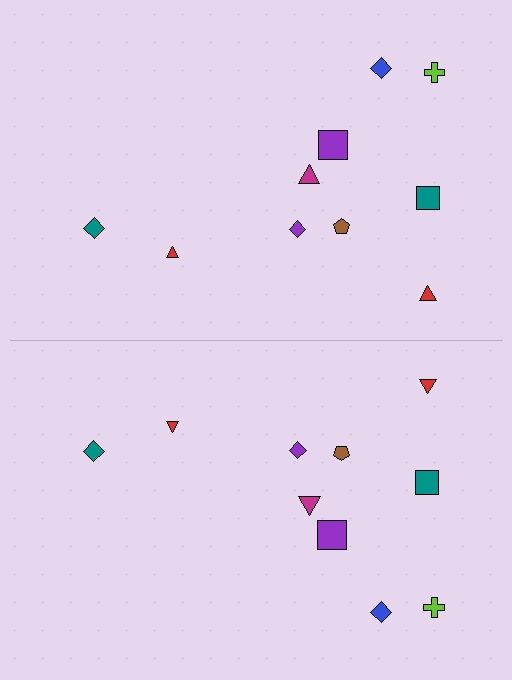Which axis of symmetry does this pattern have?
The pattern has a horizontal axis of symmetry running through the center of the image.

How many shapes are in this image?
There are 20 shapes in this image.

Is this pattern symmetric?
Yes, this pattern has bilateral (reflection) symmetry.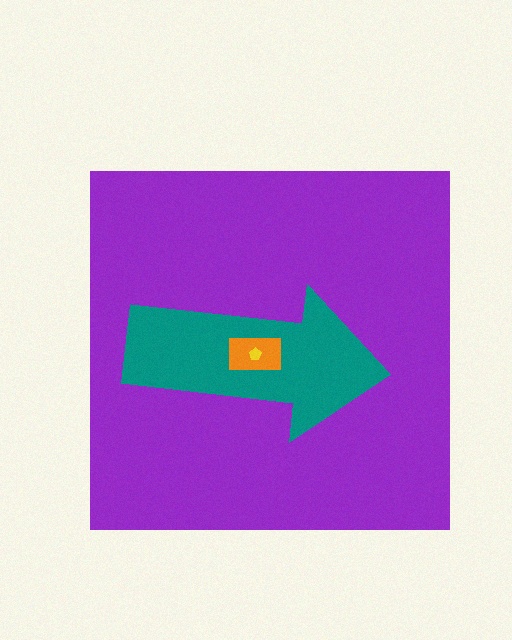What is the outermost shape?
The purple square.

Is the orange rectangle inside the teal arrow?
Yes.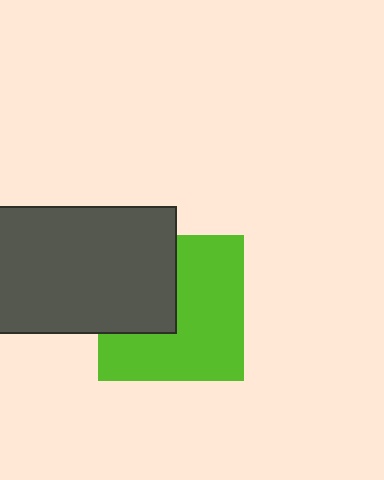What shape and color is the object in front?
The object in front is a dark gray rectangle.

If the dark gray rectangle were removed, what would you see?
You would see the complete lime square.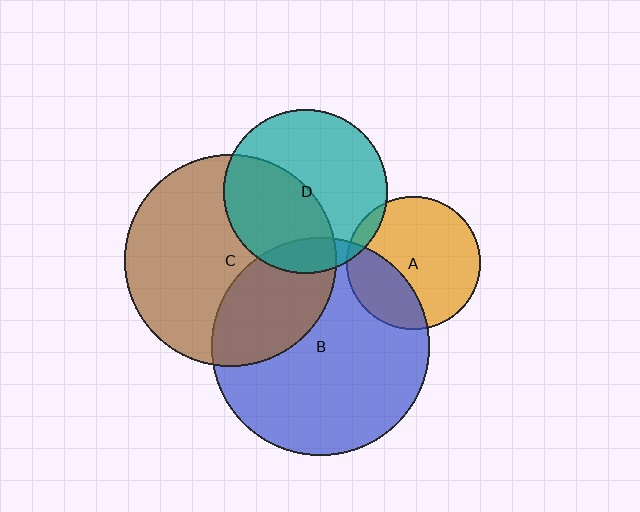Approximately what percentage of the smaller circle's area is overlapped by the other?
Approximately 45%.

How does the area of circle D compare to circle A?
Approximately 1.5 times.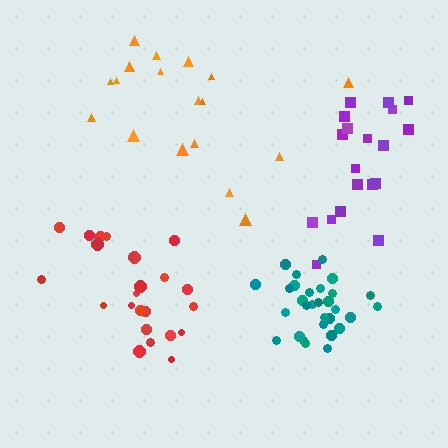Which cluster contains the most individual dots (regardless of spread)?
Teal (30).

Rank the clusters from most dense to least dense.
teal, red, purple, orange.